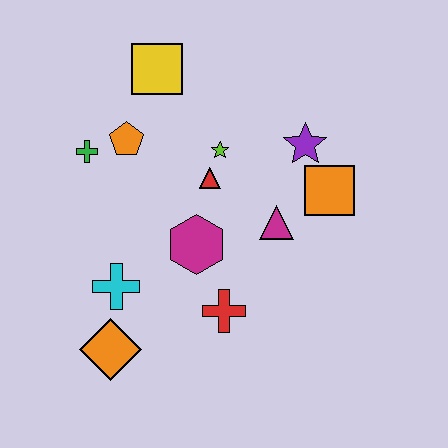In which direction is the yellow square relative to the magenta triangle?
The yellow square is above the magenta triangle.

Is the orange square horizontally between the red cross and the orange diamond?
No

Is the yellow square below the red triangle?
No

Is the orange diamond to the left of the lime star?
Yes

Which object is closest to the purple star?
The orange square is closest to the purple star.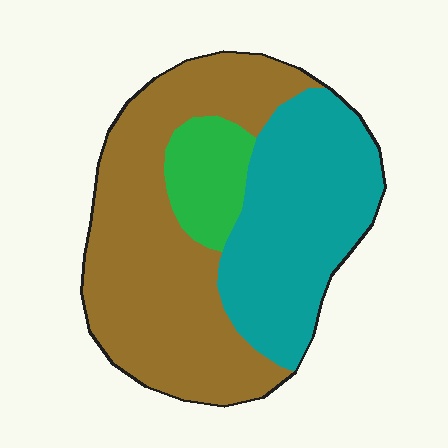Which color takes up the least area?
Green, at roughly 10%.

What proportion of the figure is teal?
Teal takes up about three eighths (3/8) of the figure.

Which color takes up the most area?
Brown, at roughly 50%.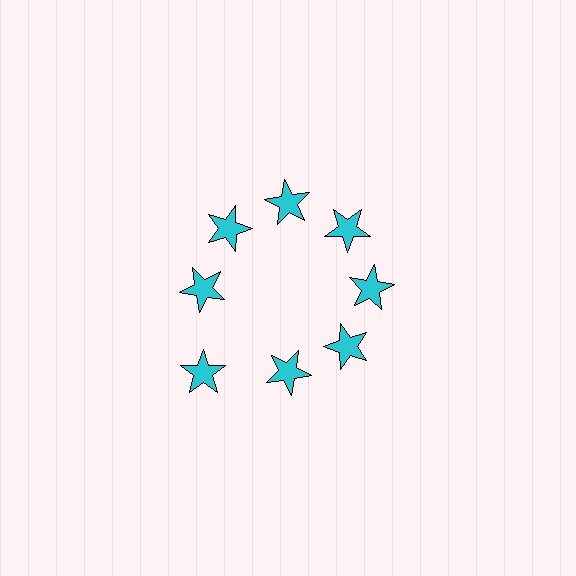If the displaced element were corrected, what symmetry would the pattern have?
It would have 8-fold rotational symmetry — the pattern would map onto itself every 45 degrees.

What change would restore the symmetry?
The symmetry would be restored by moving it inward, back onto the ring so that all 8 stars sit at equal angles and equal distance from the center.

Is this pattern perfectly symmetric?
No. The 8 cyan stars are arranged in a ring, but one element near the 8 o'clock position is pushed outward from the center, breaking the 8-fold rotational symmetry.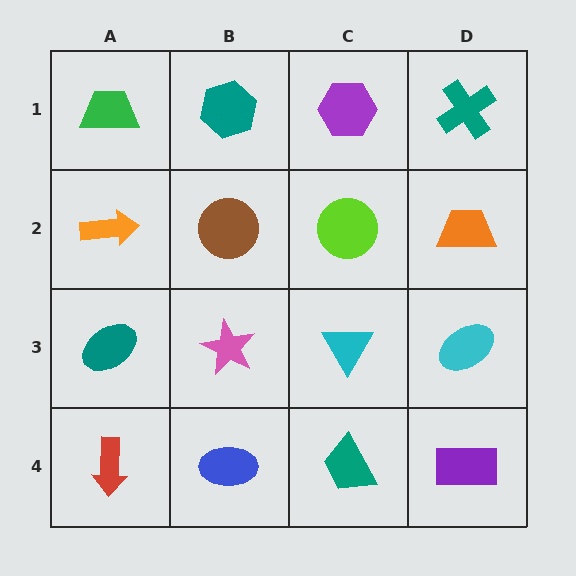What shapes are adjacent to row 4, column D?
A cyan ellipse (row 3, column D), a teal trapezoid (row 4, column C).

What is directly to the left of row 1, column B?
A green trapezoid.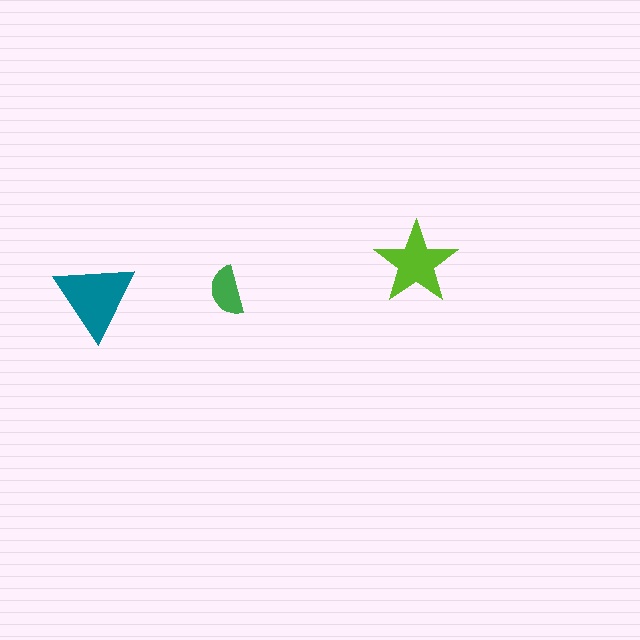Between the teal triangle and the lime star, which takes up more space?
The teal triangle.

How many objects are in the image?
There are 3 objects in the image.